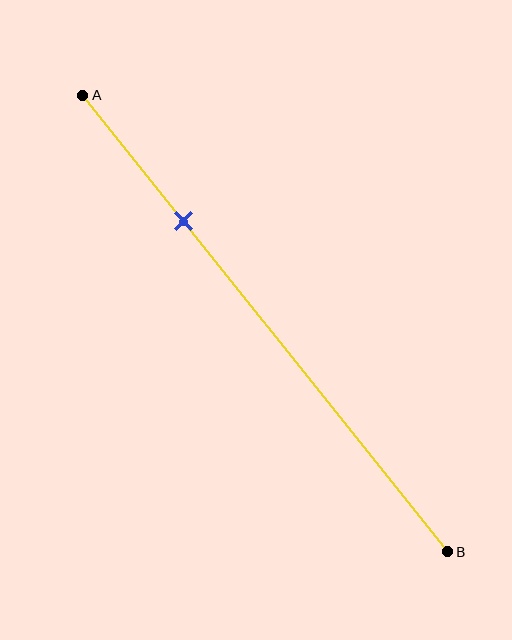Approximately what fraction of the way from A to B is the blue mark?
The blue mark is approximately 30% of the way from A to B.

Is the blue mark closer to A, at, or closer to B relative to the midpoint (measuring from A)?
The blue mark is closer to point A than the midpoint of segment AB.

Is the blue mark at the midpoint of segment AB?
No, the mark is at about 30% from A, not at the 50% midpoint.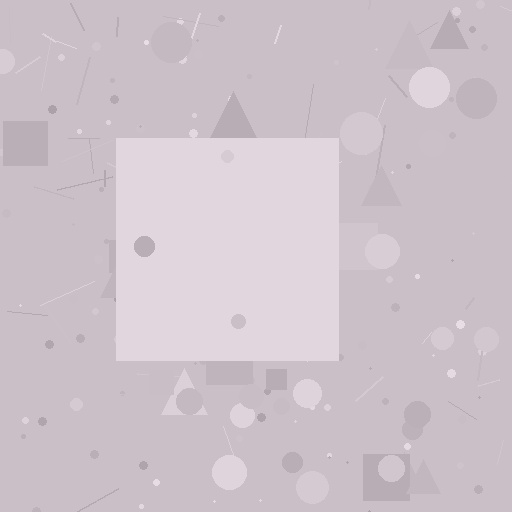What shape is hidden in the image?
A square is hidden in the image.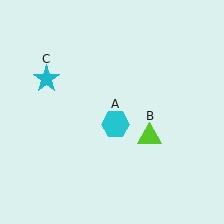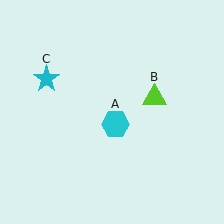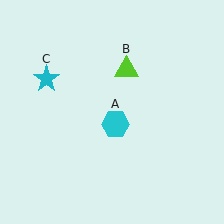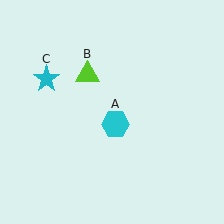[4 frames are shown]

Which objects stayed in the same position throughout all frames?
Cyan hexagon (object A) and cyan star (object C) remained stationary.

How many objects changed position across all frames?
1 object changed position: lime triangle (object B).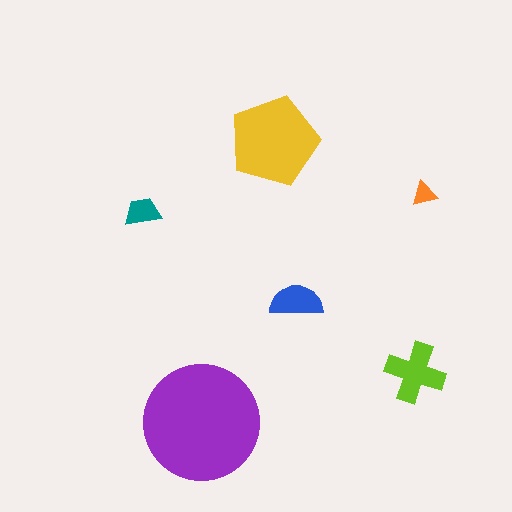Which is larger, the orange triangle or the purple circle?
The purple circle.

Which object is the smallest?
The orange triangle.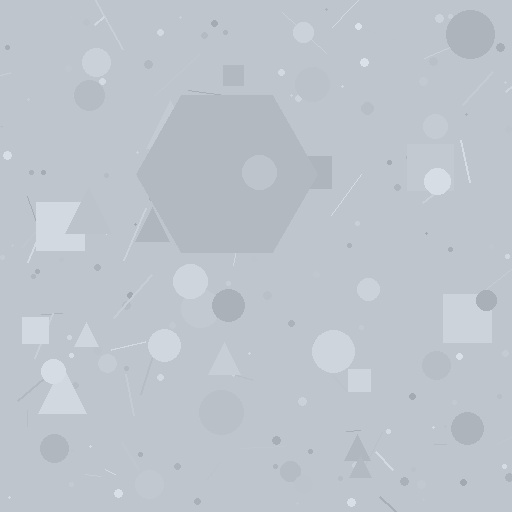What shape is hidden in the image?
A hexagon is hidden in the image.